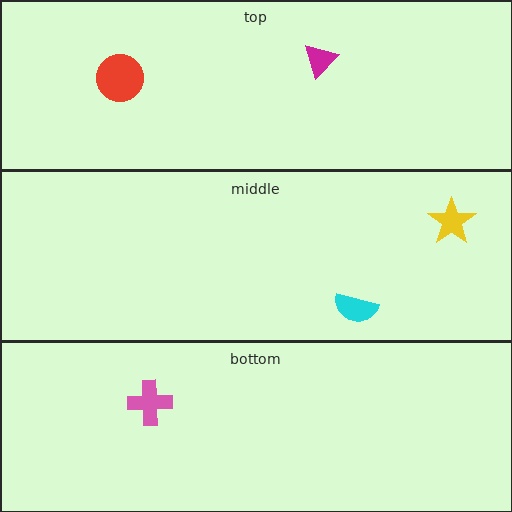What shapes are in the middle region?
The cyan semicircle, the yellow star.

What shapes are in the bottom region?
The pink cross.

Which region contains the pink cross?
The bottom region.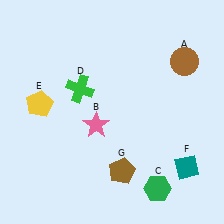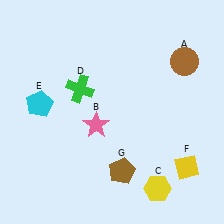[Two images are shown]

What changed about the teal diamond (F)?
In Image 1, F is teal. In Image 2, it changed to yellow.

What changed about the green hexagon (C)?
In Image 1, C is green. In Image 2, it changed to yellow.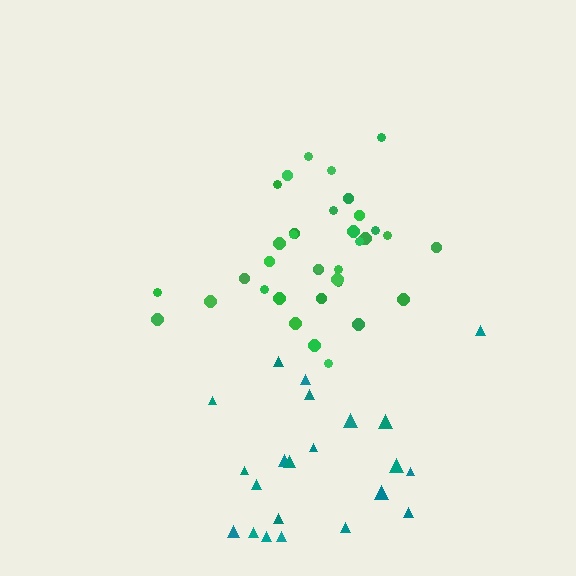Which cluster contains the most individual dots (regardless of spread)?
Green (35).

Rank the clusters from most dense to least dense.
green, teal.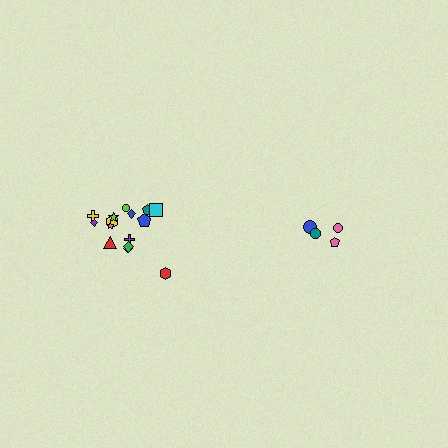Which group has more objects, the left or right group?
The left group.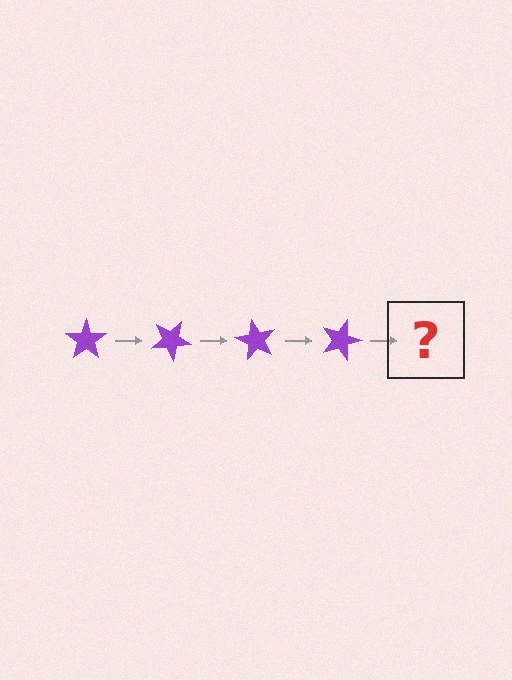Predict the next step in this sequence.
The next step is a purple star rotated 120 degrees.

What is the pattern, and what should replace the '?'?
The pattern is that the star rotates 30 degrees each step. The '?' should be a purple star rotated 120 degrees.